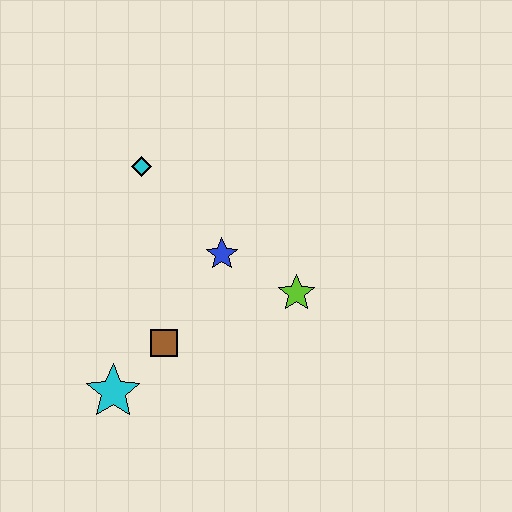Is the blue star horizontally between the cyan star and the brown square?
No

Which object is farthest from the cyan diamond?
The cyan star is farthest from the cyan diamond.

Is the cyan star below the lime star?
Yes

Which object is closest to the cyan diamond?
The blue star is closest to the cyan diamond.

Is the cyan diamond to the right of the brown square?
No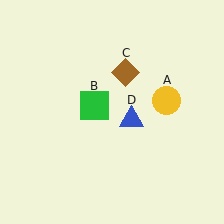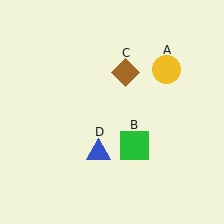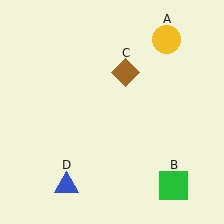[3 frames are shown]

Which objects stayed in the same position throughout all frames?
Brown diamond (object C) remained stationary.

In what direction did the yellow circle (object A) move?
The yellow circle (object A) moved up.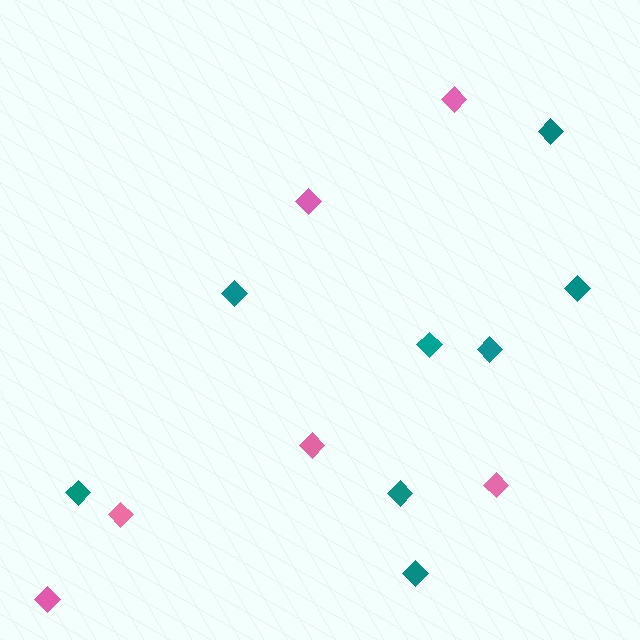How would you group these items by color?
There are 2 groups: one group of pink diamonds (6) and one group of teal diamonds (8).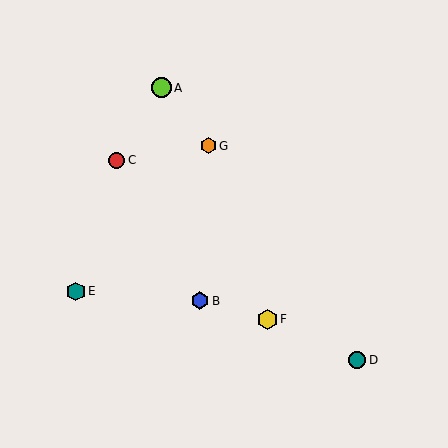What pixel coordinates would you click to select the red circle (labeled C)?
Click at (117, 160) to select the red circle C.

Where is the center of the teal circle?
The center of the teal circle is at (357, 360).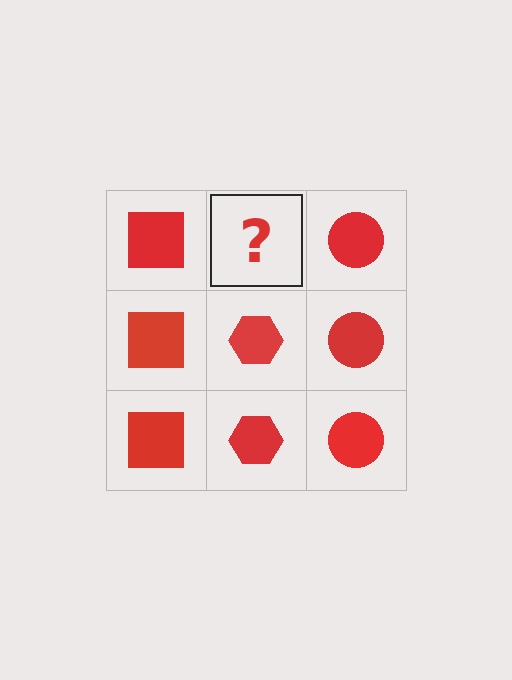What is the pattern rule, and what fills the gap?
The rule is that each column has a consistent shape. The gap should be filled with a red hexagon.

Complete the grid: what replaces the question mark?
The question mark should be replaced with a red hexagon.